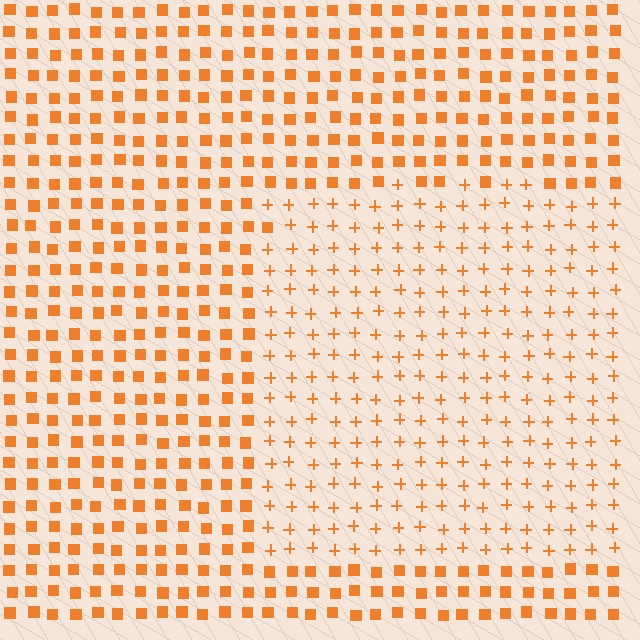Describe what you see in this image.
The image is filled with small orange elements arranged in a uniform grid. A rectangle-shaped region contains plus signs, while the surrounding area contains squares. The boundary is defined purely by the change in element shape.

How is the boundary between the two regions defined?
The boundary is defined by a change in element shape: plus signs inside vs. squares outside. All elements share the same color and spacing.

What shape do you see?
I see a rectangle.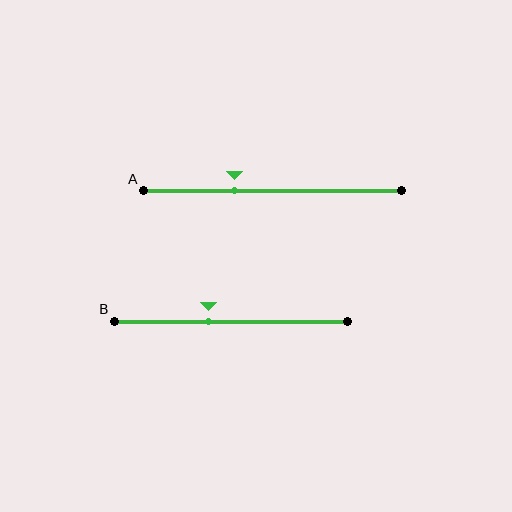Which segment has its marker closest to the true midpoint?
Segment B has its marker closest to the true midpoint.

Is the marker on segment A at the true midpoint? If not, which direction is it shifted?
No, the marker on segment A is shifted to the left by about 15% of the segment length.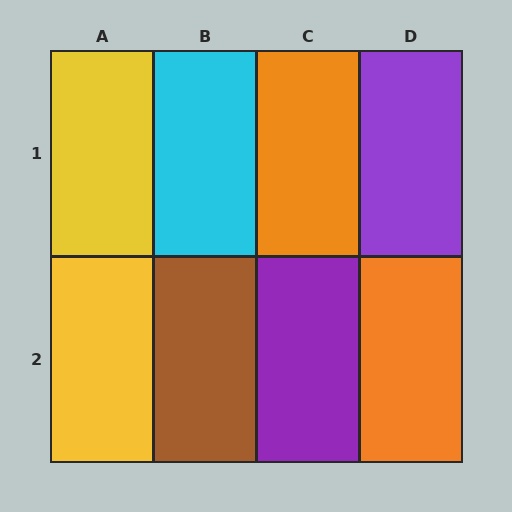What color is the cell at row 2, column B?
Brown.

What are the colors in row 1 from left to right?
Yellow, cyan, orange, purple.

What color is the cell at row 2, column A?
Yellow.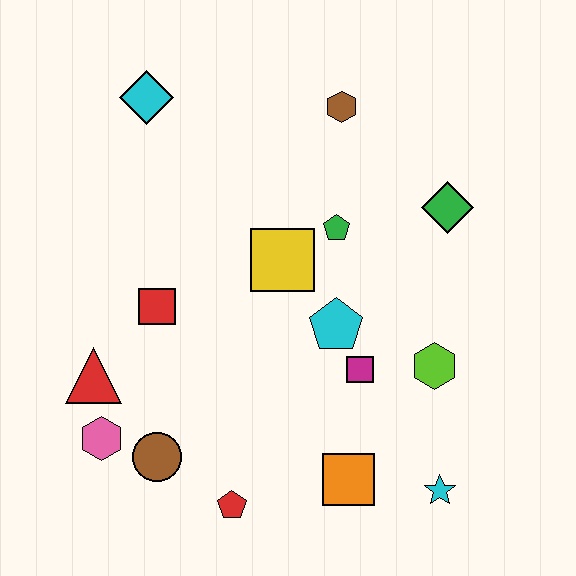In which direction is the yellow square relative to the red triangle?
The yellow square is to the right of the red triangle.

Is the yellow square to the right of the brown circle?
Yes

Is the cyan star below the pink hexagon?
Yes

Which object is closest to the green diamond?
The green pentagon is closest to the green diamond.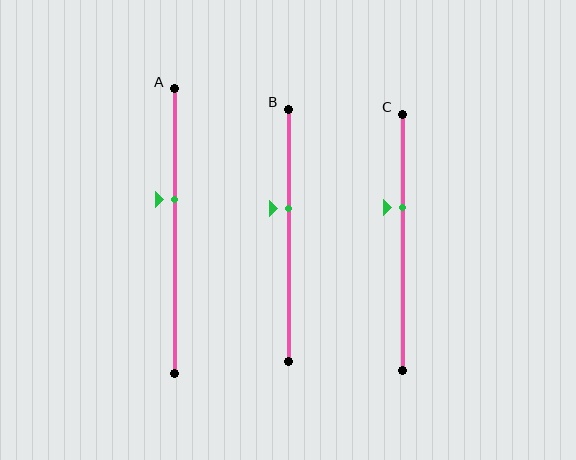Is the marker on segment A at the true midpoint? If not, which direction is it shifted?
No, the marker on segment A is shifted upward by about 11% of the segment length.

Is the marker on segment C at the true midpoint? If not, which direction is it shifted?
No, the marker on segment C is shifted upward by about 14% of the segment length.